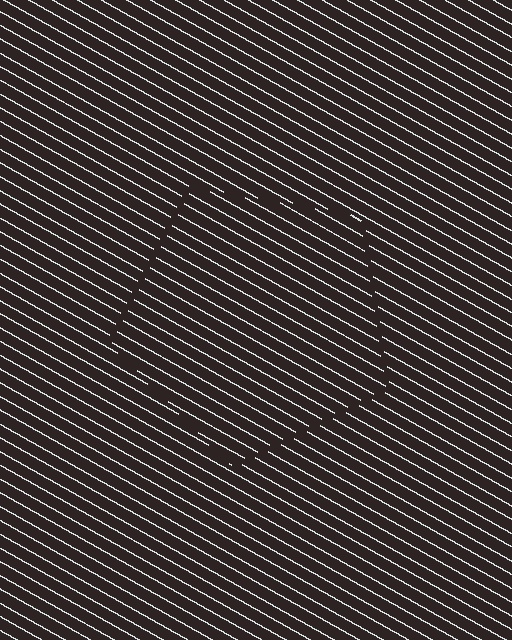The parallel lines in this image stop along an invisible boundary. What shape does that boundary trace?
An illusory pentagon. The interior of the shape contains the same grating, shifted by half a period — the contour is defined by the phase discontinuity where line-ends from the inner and outer gratings abut.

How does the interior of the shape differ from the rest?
The interior of the shape contains the same grating, shifted by half a period — the contour is defined by the phase discontinuity where line-ends from the inner and outer gratings abut.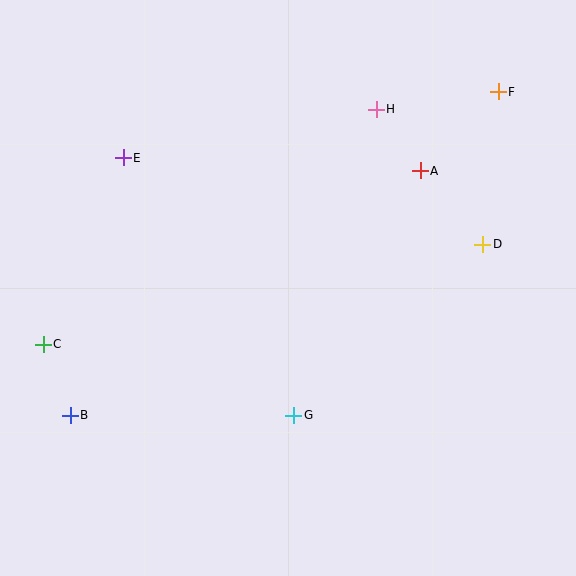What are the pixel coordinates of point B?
Point B is at (70, 415).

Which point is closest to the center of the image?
Point G at (294, 415) is closest to the center.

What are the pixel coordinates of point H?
Point H is at (376, 109).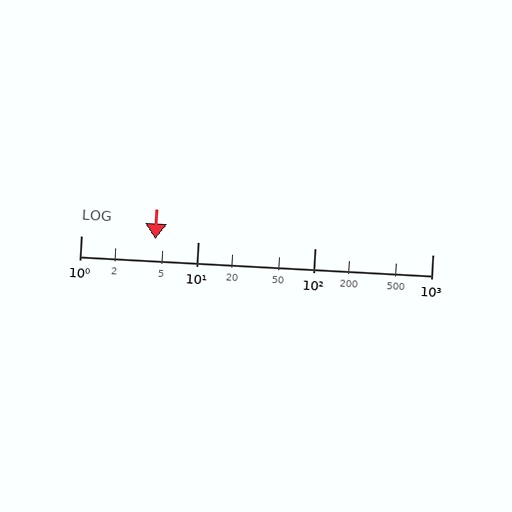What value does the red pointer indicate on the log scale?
The pointer indicates approximately 4.3.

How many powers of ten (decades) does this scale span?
The scale spans 3 decades, from 1 to 1000.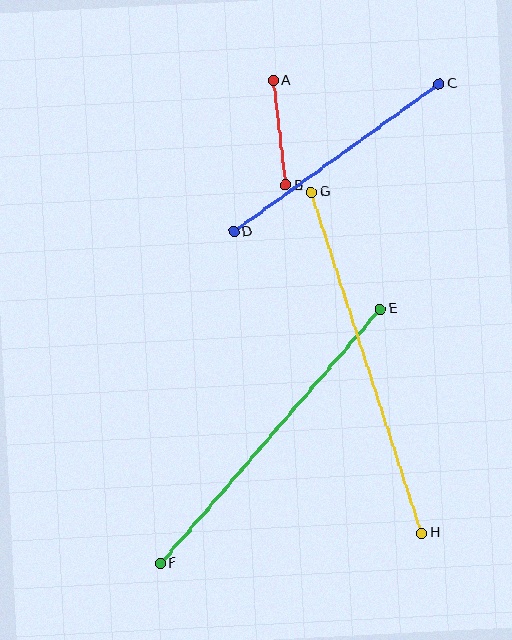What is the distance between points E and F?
The distance is approximately 336 pixels.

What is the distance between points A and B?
The distance is approximately 105 pixels.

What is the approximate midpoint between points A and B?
The midpoint is at approximately (280, 133) pixels.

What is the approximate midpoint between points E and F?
The midpoint is at approximately (270, 436) pixels.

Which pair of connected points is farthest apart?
Points G and H are farthest apart.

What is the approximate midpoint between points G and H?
The midpoint is at approximately (367, 363) pixels.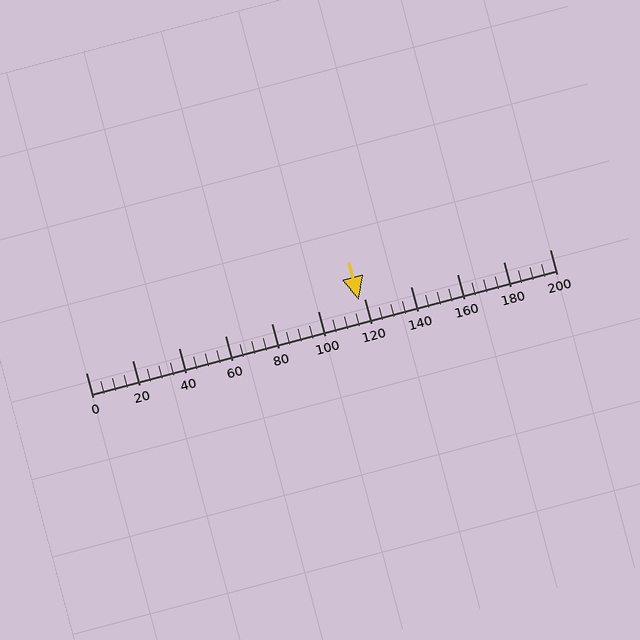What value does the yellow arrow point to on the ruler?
The yellow arrow points to approximately 118.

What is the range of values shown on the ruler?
The ruler shows values from 0 to 200.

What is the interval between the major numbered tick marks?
The major tick marks are spaced 20 units apart.